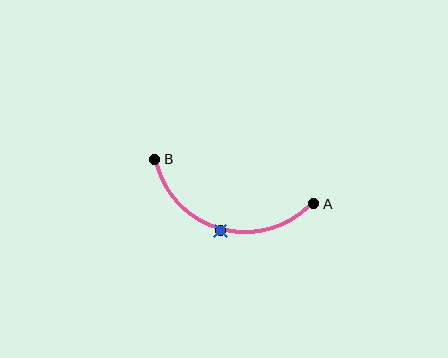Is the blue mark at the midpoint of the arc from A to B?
Yes. The blue mark lies on the arc at equal arc-length from both A and B — it is the arc midpoint.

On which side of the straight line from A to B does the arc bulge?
The arc bulges below the straight line connecting A and B.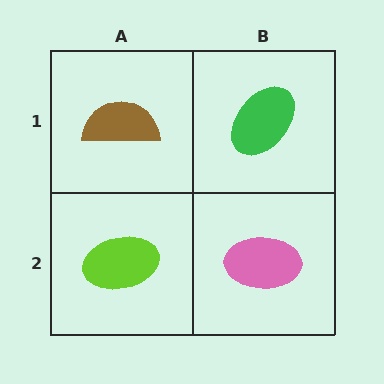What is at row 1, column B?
A green ellipse.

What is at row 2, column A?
A lime ellipse.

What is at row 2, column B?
A pink ellipse.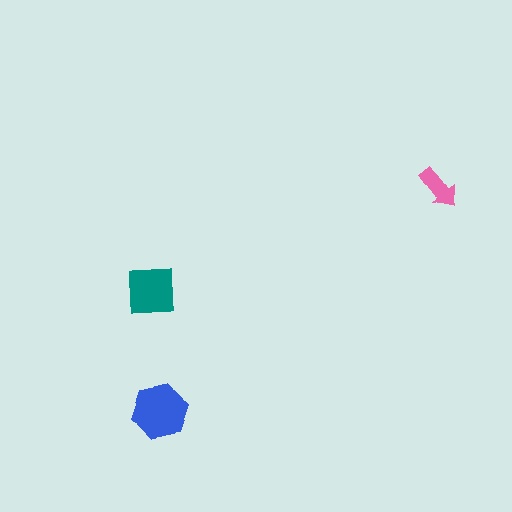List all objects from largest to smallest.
The blue hexagon, the teal square, the pink arrow.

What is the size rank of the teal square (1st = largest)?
2nd.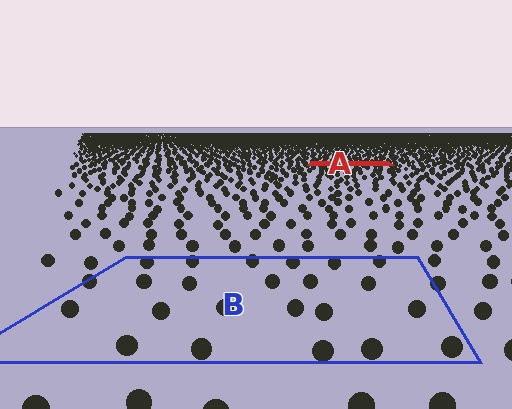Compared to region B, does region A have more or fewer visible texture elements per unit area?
Region A has more texture elements per unit area — they are packed more densely because it is farther away.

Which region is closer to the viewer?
Region B is closer. The texture elements there are larger and more spread out.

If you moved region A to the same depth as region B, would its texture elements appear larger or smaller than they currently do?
They would appear larger. At a closer depth, the same texture elements are projected at a bigger on-screen size.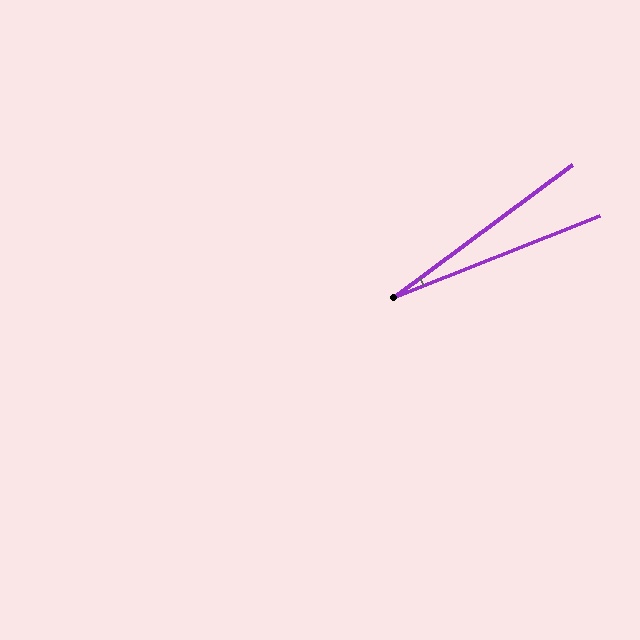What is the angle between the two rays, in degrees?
Approximately 15 degrees.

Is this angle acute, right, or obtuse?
It is acute.